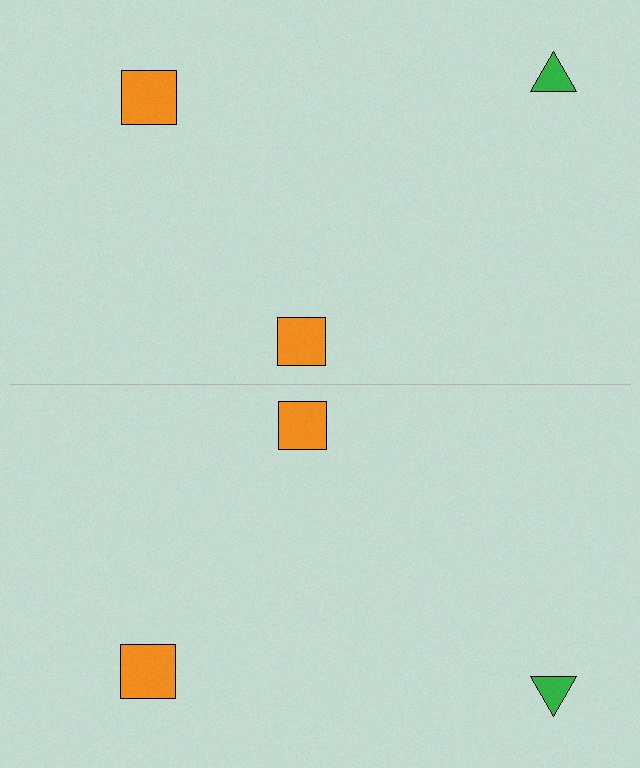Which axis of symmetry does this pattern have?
The pattern has a horizontal axis of symmetry running through the center of the image.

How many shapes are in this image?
There are 6 shapes in this image.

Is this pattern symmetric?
Yes, this pattern has bilateral (reflection) symmetry.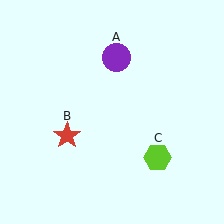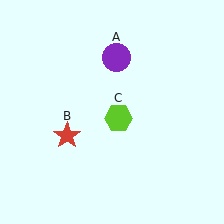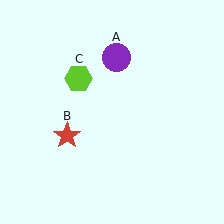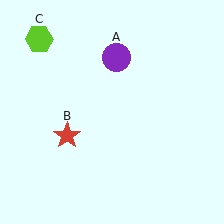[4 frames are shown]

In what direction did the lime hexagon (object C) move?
The lime hexagon (object C) moved up and to the left.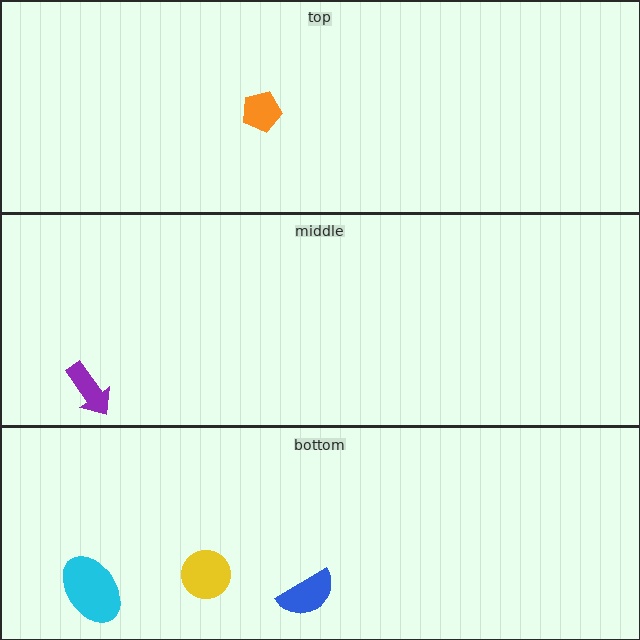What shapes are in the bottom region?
The cyan ellipse, the yellow circle, the blue semicircle.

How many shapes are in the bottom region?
3.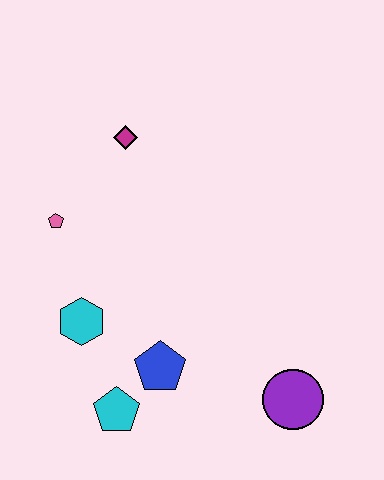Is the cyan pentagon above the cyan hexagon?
No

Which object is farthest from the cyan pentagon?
The magenta diamond is farthest from the cyan pentagon.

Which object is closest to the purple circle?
The blue pentagon is closest to the purple circle.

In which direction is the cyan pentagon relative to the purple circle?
The cyan pentagon is to the left of the purple circle.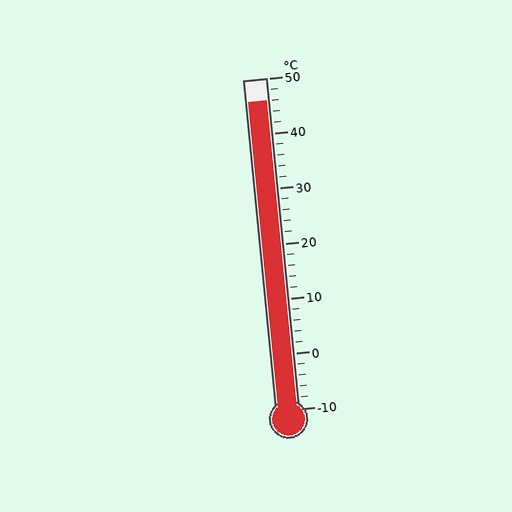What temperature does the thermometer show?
The thermometer shows approximately 46°C.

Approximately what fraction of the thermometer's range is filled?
The thermometer is filled to approximately 95% of its range.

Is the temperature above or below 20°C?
The temperature is above 20°C.